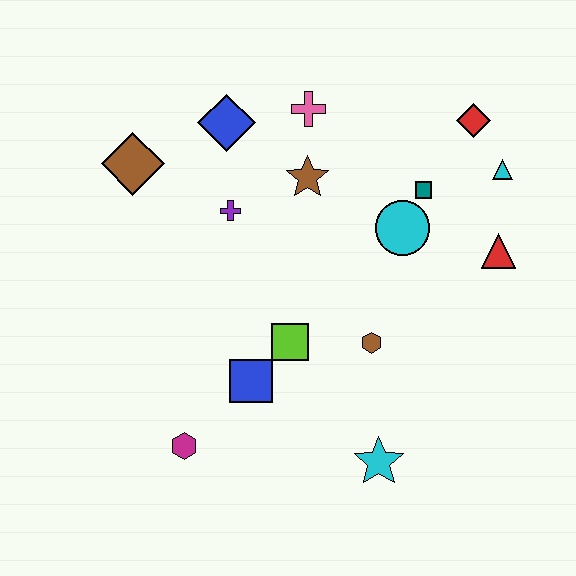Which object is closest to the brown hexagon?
The lime square is closest to the brown hexagon.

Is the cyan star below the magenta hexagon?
Yes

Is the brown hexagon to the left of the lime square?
No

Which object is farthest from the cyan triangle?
The magenta hexagon is farthest from the cyan triangle.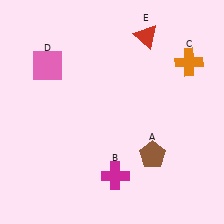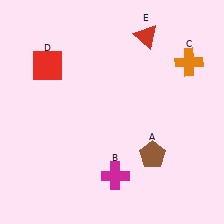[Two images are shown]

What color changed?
The square (D) changed from pink in Image 1 to red in Image 2.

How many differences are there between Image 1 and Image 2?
There is 1 difference between the two images.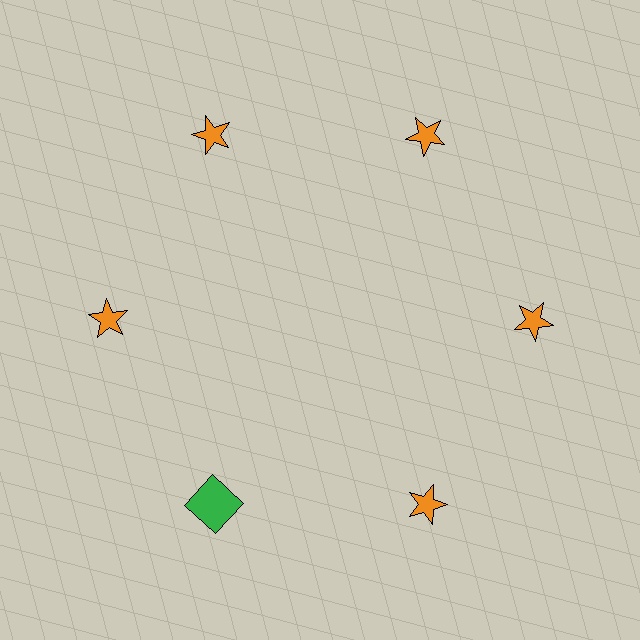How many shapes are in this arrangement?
There are 6 shapes arranged in a ring pattern.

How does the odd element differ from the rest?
It differs in both color (green instead of orange) and shape (square instead of star).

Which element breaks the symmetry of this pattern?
The green square at roughly the 7 o'clock position breaks the symmetry. All other shapes are orange stars.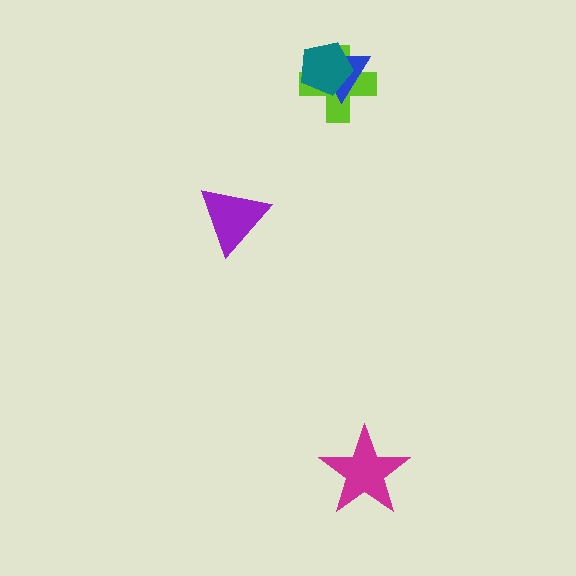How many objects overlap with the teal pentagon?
2 objects overlap with the teal pentagon.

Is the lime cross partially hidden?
Yes, it is partially covered by another shape.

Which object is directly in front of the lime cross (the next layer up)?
The blue triangle is directly in front of the lime cross.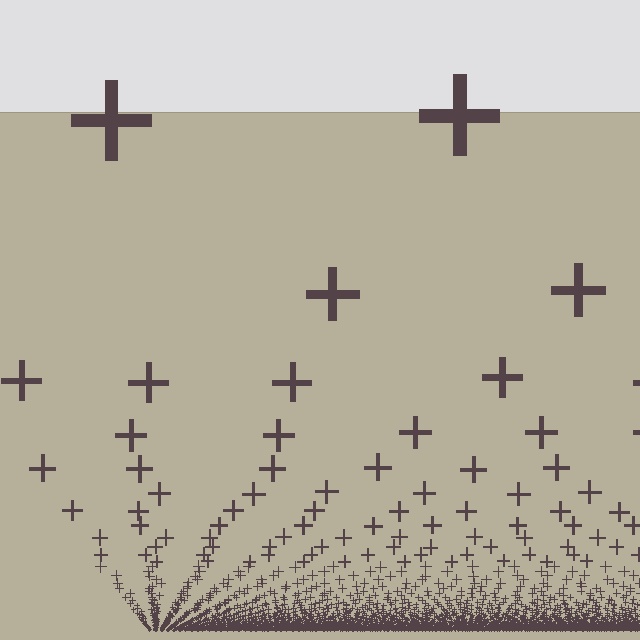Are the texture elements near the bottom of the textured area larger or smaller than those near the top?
Smaller. The gradient is inverted — elements near the bottom are smaller and denser.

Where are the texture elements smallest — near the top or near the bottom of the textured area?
Near the bottom.